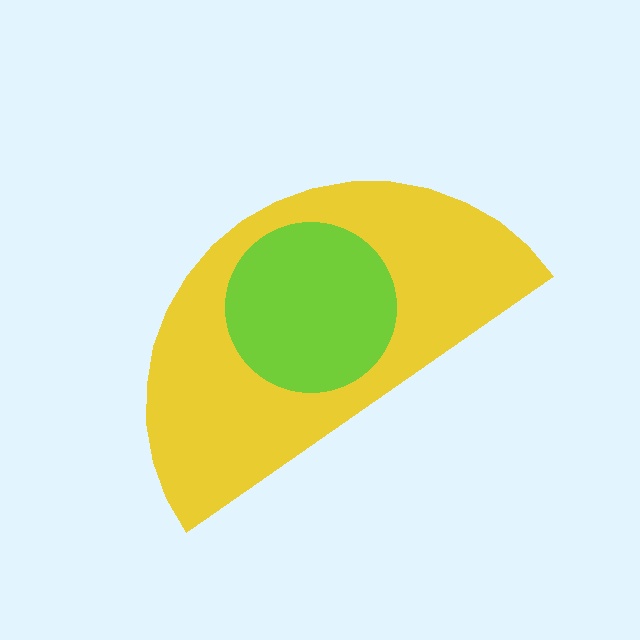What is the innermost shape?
The lime circle.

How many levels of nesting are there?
2.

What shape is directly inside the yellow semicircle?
The lime circle.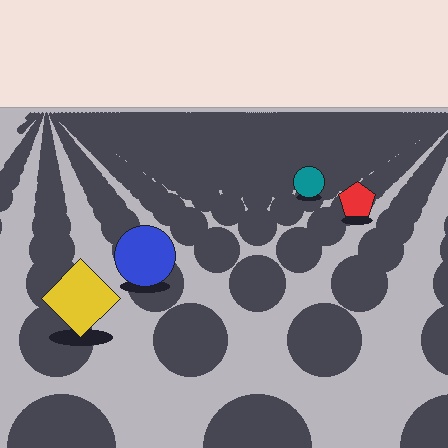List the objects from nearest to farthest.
From nearest to farthest: the yellow diamond, the blue circle, the red pentagon, the teal circle.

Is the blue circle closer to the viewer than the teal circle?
Yes. The blue circle is closer — you can tell from the texture gradient: the ground texture is coarser near it.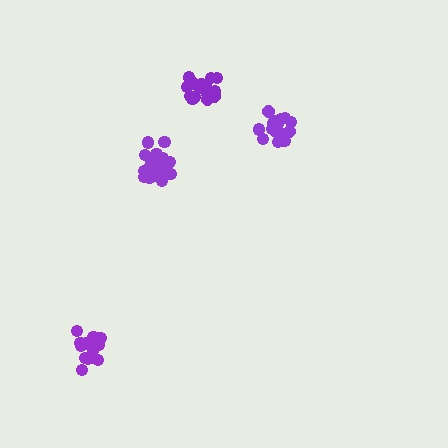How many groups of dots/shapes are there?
There are 4 groups.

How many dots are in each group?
Group 1: 16 dots, Group 2: 21 dots, Group 3: 15 dots, Group 4: 17 dots (69 total).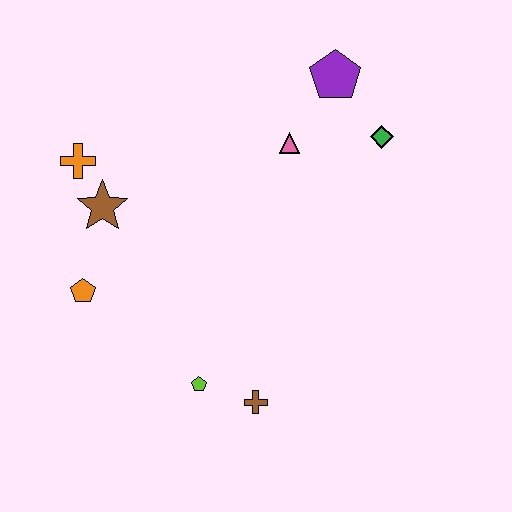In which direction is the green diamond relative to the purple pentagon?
The green diamond is below the purple pentagon.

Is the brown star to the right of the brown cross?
No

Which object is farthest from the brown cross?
The purple pentagon is farthest from the brown cross.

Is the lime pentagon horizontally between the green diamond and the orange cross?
Yes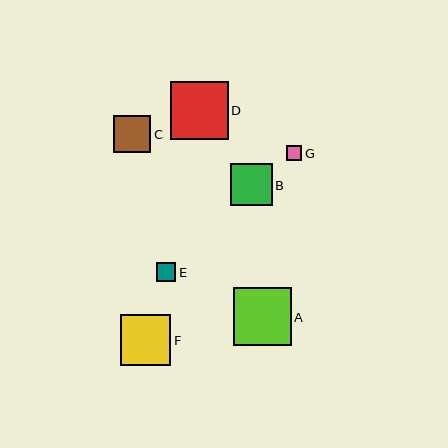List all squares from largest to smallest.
From largest to smallest: D, A, F, B, C, E, G.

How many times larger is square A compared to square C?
Square A is approximately 1.6 times the size of square C.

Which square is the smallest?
Square G is the smallest with a size of approximately 16 pixels.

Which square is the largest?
Square D is the largest with a size of approximately 58 pixels.